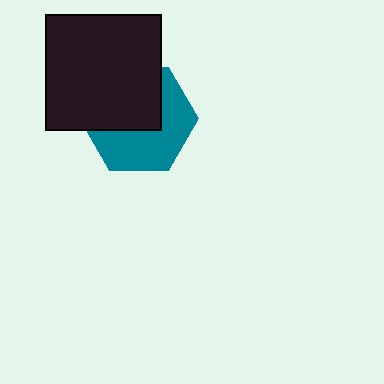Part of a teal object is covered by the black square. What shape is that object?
It is a hexagon.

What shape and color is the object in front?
The object in front is a black square.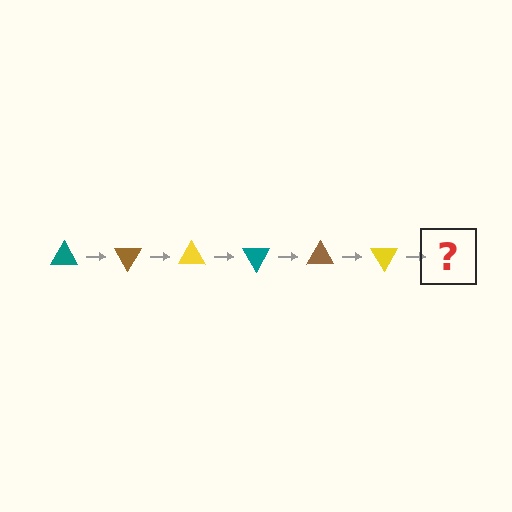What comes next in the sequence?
The next element should be a teal triangle, rotated 360 degrees from the start.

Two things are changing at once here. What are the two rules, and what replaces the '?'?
The two rules are that it rotates 60 degrees each step and the color cycles through teal, brown, and yellow. The '?' should be a teal triangle, rotated 360 degrees from the start.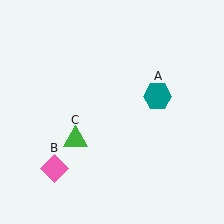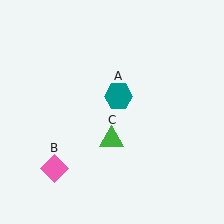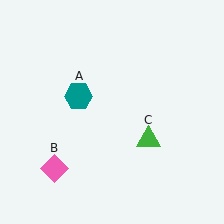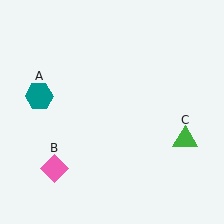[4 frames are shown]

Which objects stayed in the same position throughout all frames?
Pink diamond (object B) remained stationary.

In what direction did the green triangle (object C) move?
The green triangle (object C) moved right.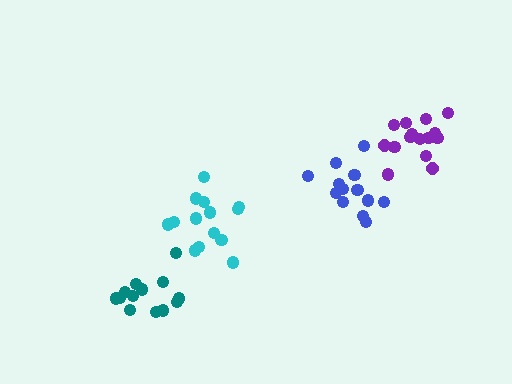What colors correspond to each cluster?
The clusters are colored: teal, blue, cyan, purple.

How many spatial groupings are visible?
There are 4 spatial groupings.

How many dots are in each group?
Group 1: 13 dots, Group 2: 13 dots, Group 3: 14 dots, Group 4: 15 dots (55 total).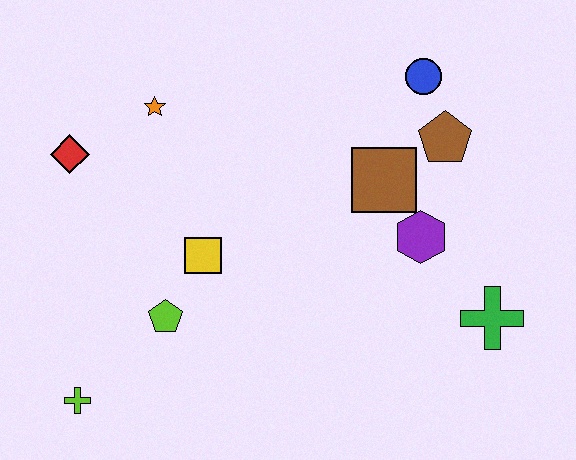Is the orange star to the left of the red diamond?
No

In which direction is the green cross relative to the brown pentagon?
The green cross is below the brown pentagon.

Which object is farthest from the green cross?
The red diamond is farthest from the green cross.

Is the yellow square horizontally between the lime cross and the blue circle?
Yes